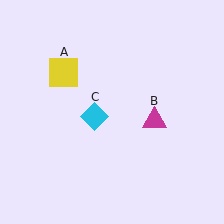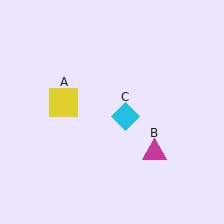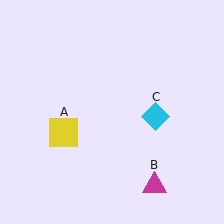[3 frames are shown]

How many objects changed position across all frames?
3 objects changed position: yellow square (object A), magenta triangle (object B), cyan diamond (object C).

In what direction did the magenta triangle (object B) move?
The magenta triangle (object B) moved down.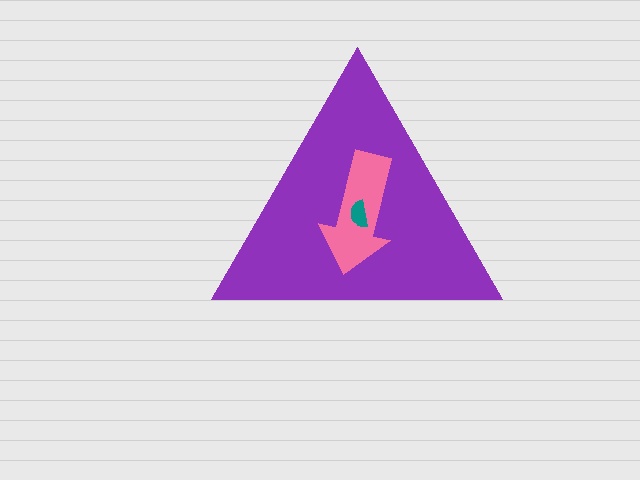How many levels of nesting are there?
3.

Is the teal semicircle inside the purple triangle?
Yes.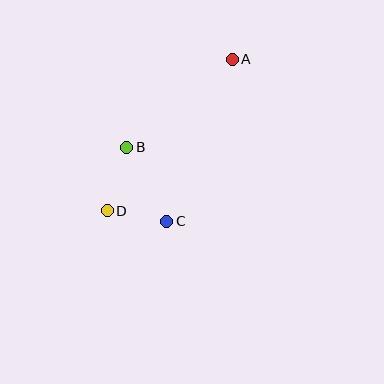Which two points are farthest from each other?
Points A and D are farthest from each other.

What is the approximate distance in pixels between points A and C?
The distance between A and C is approximately 175 pixels.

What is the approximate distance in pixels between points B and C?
The distance between B and C is approximately 84 pixels.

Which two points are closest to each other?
Points C and D are closest to each other.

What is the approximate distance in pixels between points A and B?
The distance between A and B is approximately 137 pixels.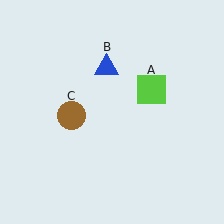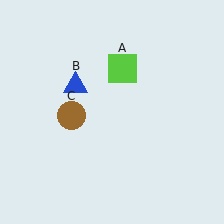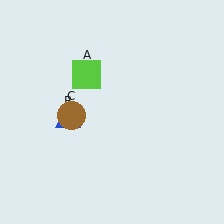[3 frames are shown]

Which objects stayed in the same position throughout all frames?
Brown circle (object C) remained stationary.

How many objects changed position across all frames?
2 objects changed position: lime square (object A), blue triangle (object B).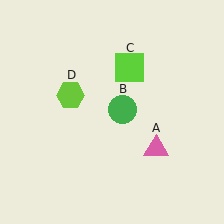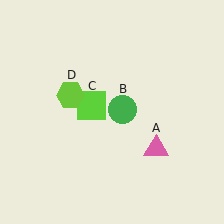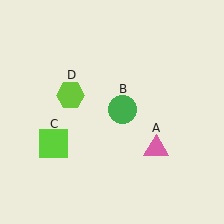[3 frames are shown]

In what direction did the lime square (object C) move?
The lime square (object C) moved down and to the left.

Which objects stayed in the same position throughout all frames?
Pink triangle (object A) and green circle (object B) and lime hexagon (object D) remained stationary.